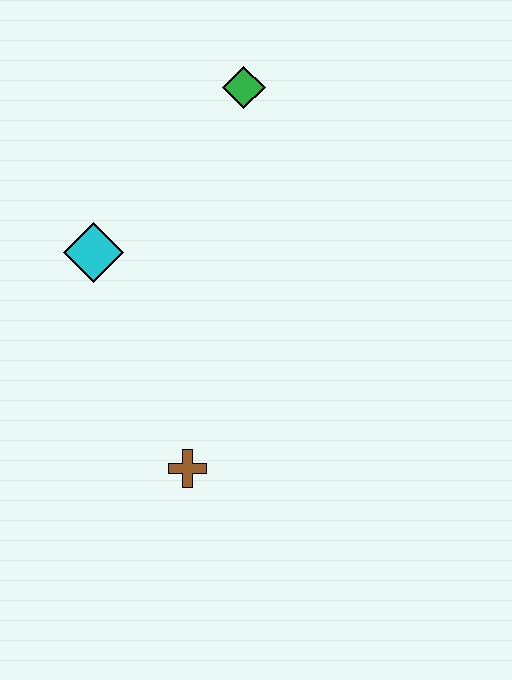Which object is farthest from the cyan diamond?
The brown cross is farthest from the cyan diamond.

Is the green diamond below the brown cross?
No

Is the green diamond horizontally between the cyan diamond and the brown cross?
No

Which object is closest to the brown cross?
The cyan diamond is closest to the brown cross.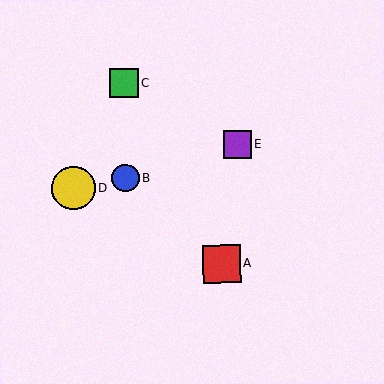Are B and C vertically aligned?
Yes, both are at x≈125.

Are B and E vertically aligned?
No, B is at x≈125 and E is at x≈238.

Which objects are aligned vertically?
Objects B, C are aligned vertically.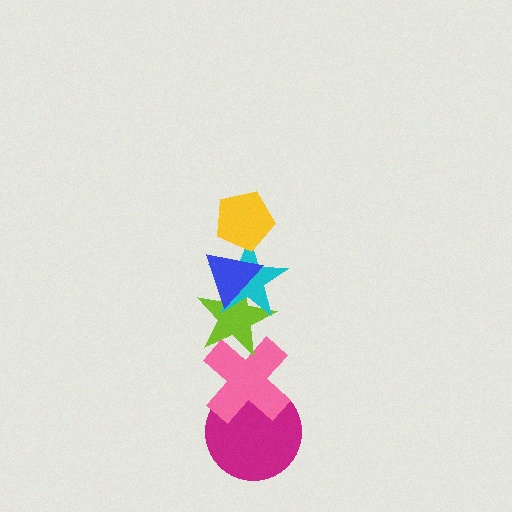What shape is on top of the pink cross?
The lime star is on top of the pink cross.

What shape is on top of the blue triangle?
The yellow pentagon is on top of the blue triangle.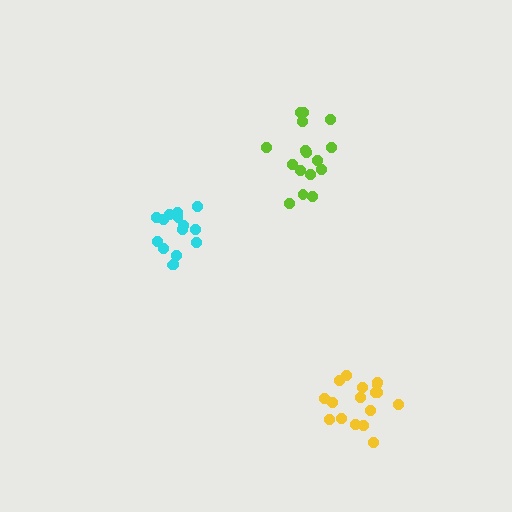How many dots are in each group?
Group 1: 17 dots, Group 2: 15 dots, Group 3: 16 dots (48 total).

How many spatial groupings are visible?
There are 3 spatial groupings.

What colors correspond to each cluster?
The clusters are colored: yellow, cyan, lime.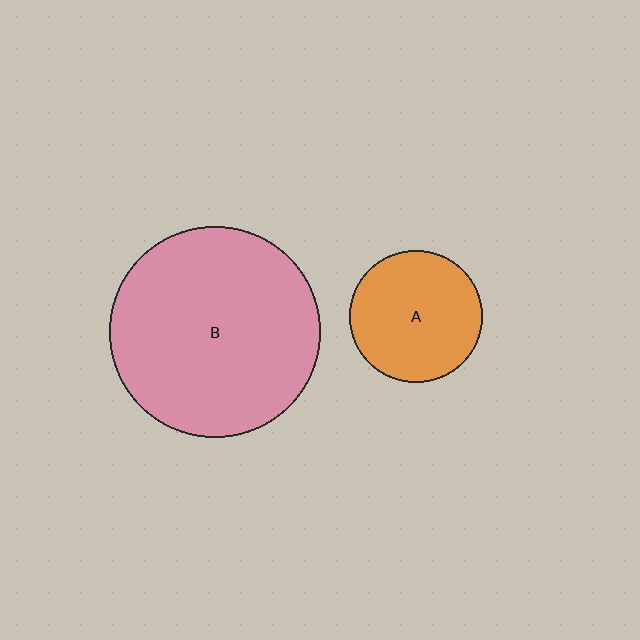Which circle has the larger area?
Circle B (pink).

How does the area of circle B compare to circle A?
Approximately 2.5 times.